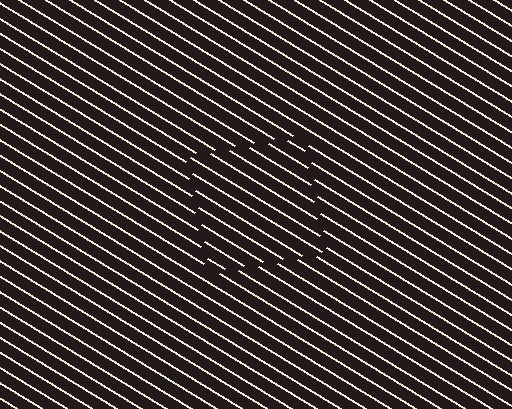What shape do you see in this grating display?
An illusory square. The interior of the shape contains the same grating, shifted by half a period — the contour is defined by the phase discontinuity where line-ends from the inner and outer gratings abut.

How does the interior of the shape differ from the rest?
The interior of the shape contains the same grating, shifted by half a period — the contour is defined by the phase discontinuity where line-ends from the inner and outer gratings abut.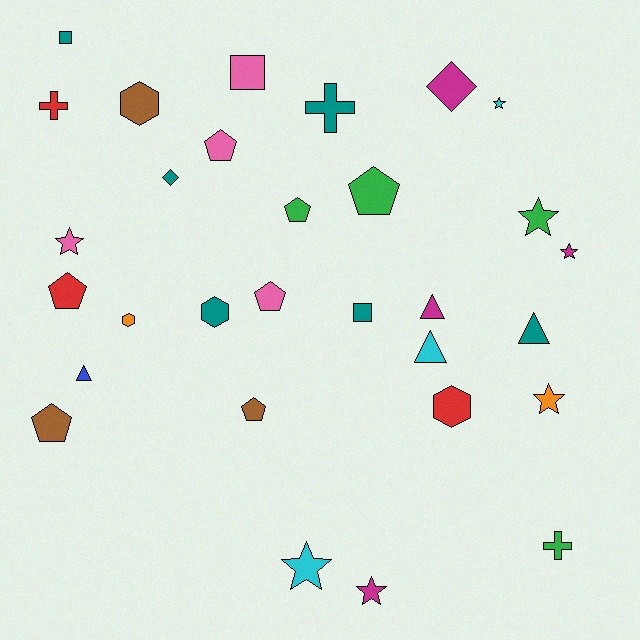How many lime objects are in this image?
There are no lime objects.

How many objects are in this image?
There are 30 objects.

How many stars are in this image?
There are 7 stars.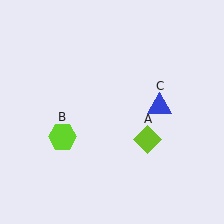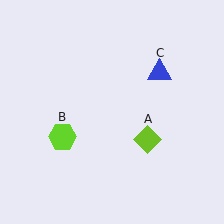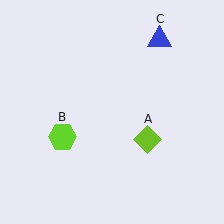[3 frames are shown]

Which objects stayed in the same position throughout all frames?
Lime diamond (object A) and lime hexagon (object B) remained stationary.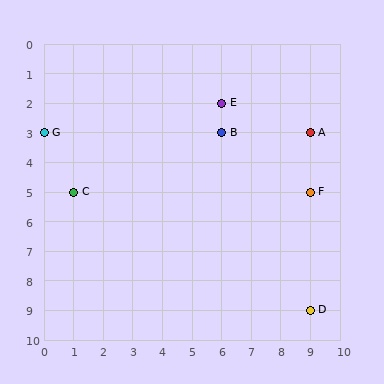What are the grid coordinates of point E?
Point E is at grid coordinates (6, 2).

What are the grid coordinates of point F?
Point F is at grid coordinates (9, 5).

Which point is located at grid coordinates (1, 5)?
Point C is at (1, 5).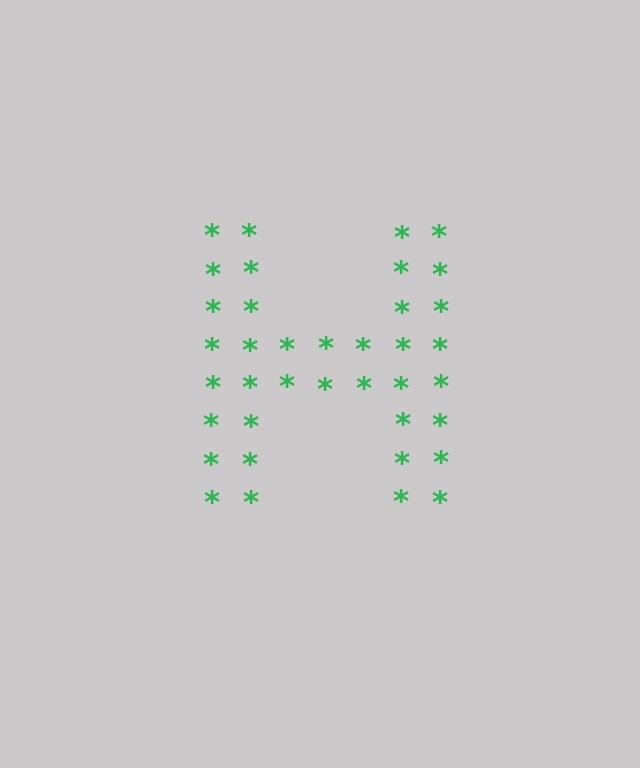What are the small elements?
The small elements are asterisks.